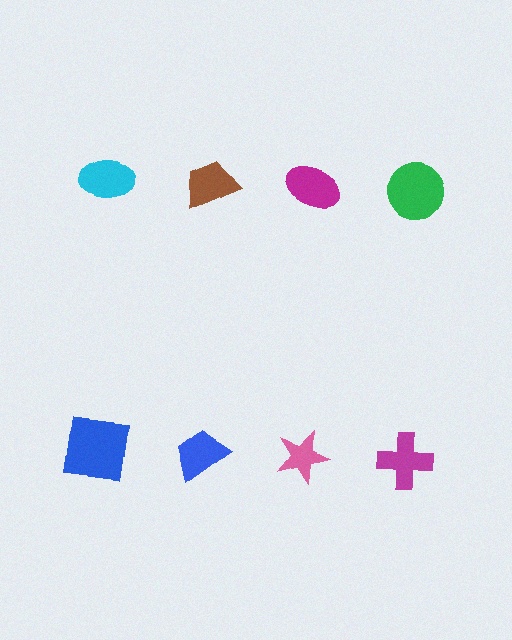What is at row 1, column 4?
A green circle.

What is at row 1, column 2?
A brown trapezoid.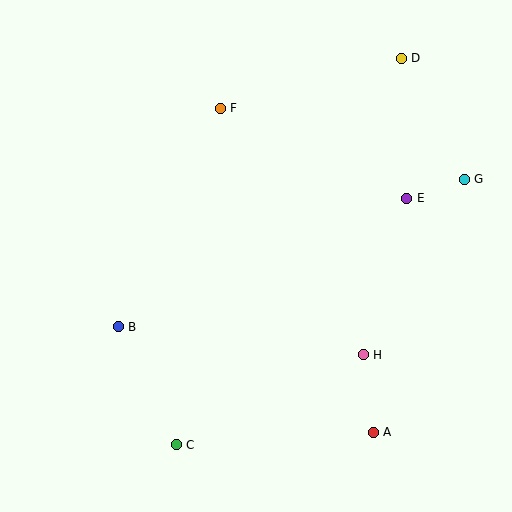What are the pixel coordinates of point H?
Point H is at (363, 355).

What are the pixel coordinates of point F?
Point F is at (220, 108).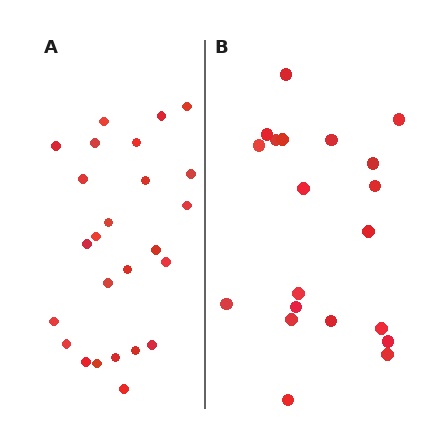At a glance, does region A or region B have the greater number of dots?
Region A (the left region) has more dots.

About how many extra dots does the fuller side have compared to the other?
Region A has about 5 more dots than region B.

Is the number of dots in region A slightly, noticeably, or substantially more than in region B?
Region A has noticeably more, but not dramatically so. The ratio is roughly 1.2 to 1.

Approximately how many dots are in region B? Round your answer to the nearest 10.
About 20 dots.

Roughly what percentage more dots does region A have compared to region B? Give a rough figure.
About 25% more.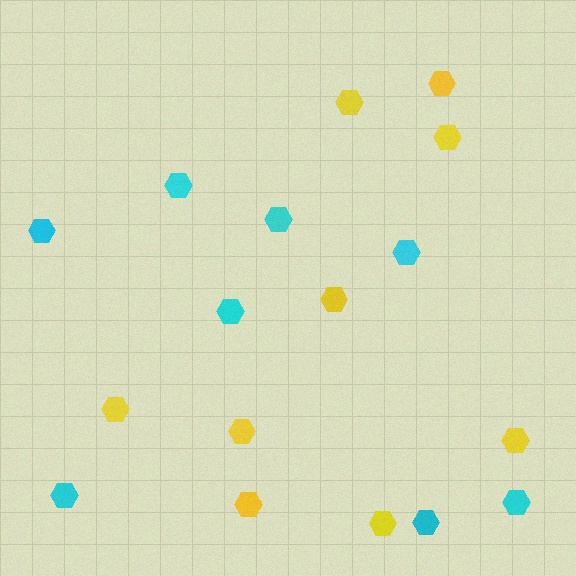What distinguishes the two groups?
There are 2 groups: one group of yellow hexagons (9) and one group of cyan hexagons (8).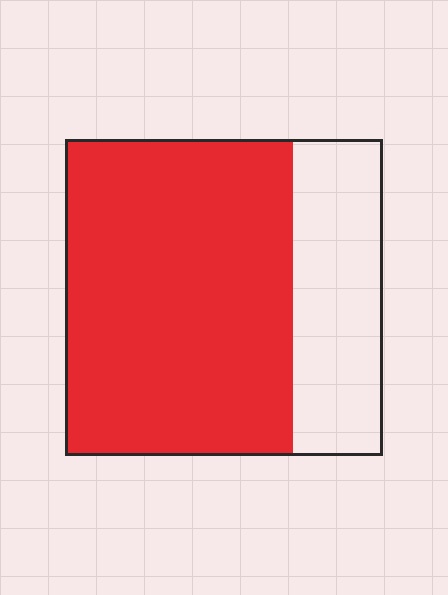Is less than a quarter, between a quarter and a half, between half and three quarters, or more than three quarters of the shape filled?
Between half and three quarters.